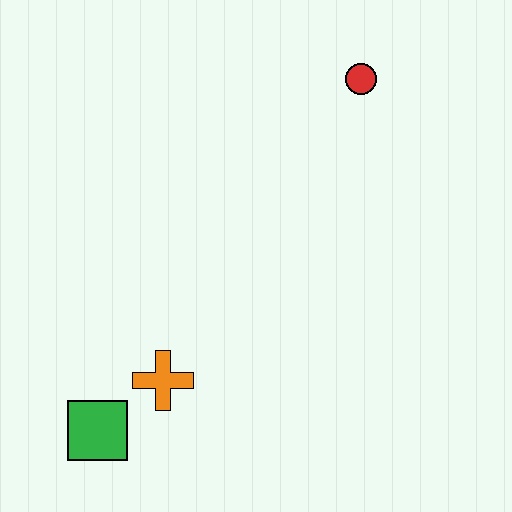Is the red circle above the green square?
Yes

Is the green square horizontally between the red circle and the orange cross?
No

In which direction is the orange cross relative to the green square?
The orange cross is to the right of the green square.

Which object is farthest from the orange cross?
The red circle is farthest from the orange cross.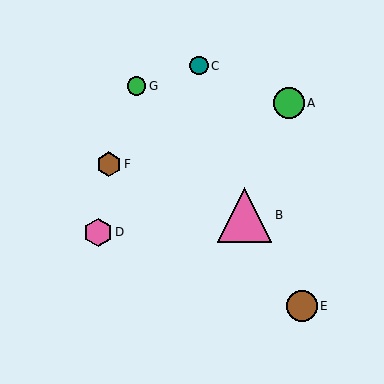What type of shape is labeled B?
Shape B is a pink triangle.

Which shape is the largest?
The pink triangle (labeled B) is the largest.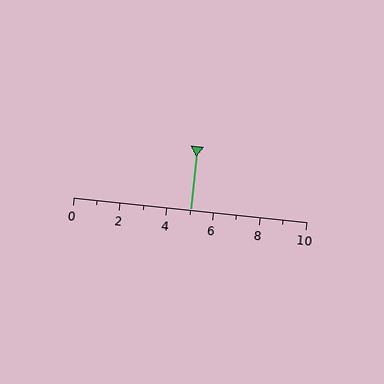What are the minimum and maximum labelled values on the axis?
The axis runs from 0 to 10.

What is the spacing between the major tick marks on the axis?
The major ticks are spaced 2 apart.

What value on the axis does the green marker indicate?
The marker indicates approximately 5.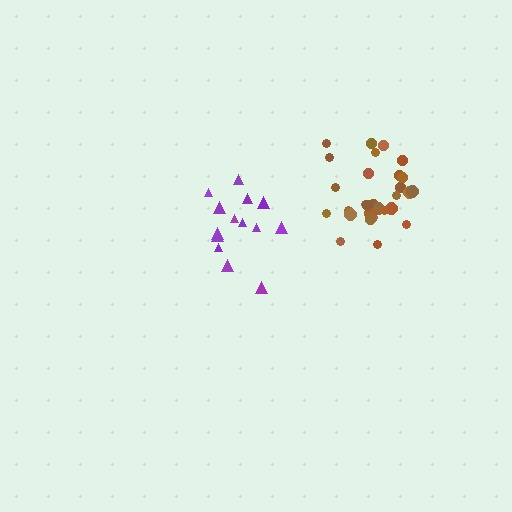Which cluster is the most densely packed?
Brown.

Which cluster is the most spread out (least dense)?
Purple.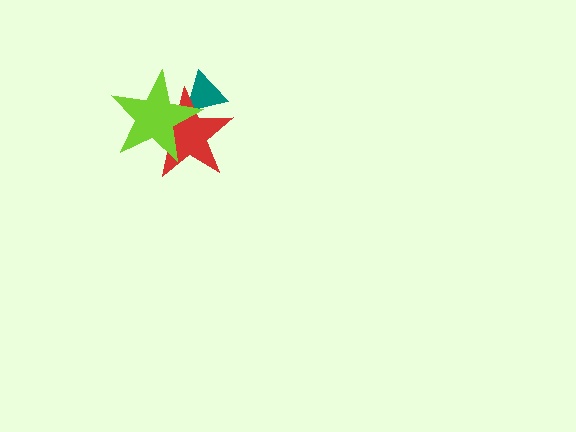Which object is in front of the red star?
The lime star is in front of the red star.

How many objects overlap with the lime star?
2 objects overlap with the lime star.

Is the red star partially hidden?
Yes, it is partially covered by another shape.